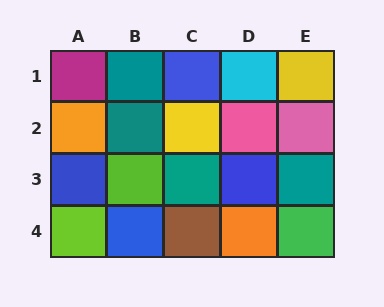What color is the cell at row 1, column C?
Blue.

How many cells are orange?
2 cells are orange.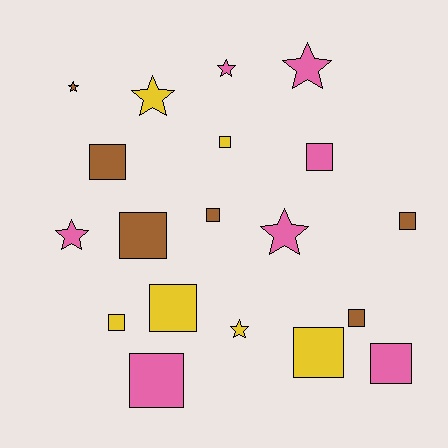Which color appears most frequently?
Pink, with 7 objects.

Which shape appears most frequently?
Square, with 12 objects.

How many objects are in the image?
There are 19 objects.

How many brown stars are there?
There is 1 brown star.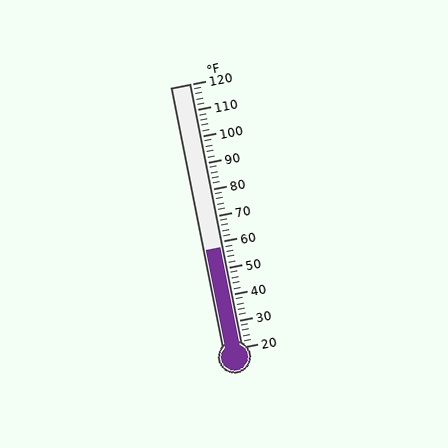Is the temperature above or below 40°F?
The temperature is above 40°F.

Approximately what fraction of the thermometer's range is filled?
The thermometer is filled to approximately 40% of its range.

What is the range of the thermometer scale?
The thermometer scale ranges from 20°F to 120°F.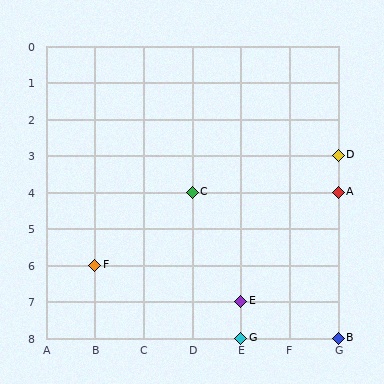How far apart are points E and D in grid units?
Points E and D are 2 columns and 4 rows apart (about 4.5 grid units diagonally).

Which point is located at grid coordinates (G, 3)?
Point D is at (G, 3).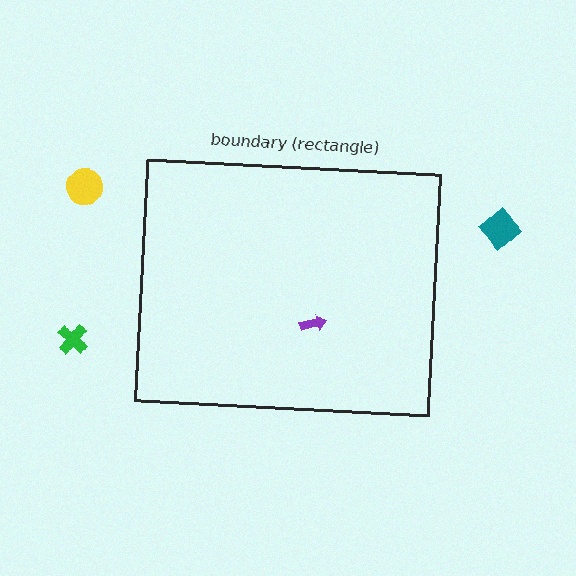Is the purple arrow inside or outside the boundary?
Inside.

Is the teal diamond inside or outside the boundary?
Outside.